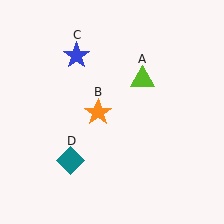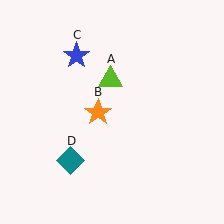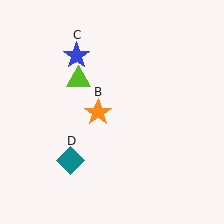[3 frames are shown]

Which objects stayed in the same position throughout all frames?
Orange star (object B) and blue star (object C) and teal diamond (object D) remained stationary.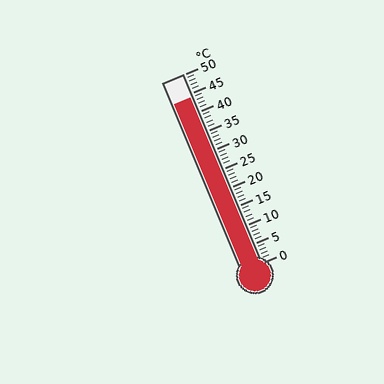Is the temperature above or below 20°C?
The temperature is above 20°C.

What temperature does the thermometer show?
The thermometer shows approximately 44°C.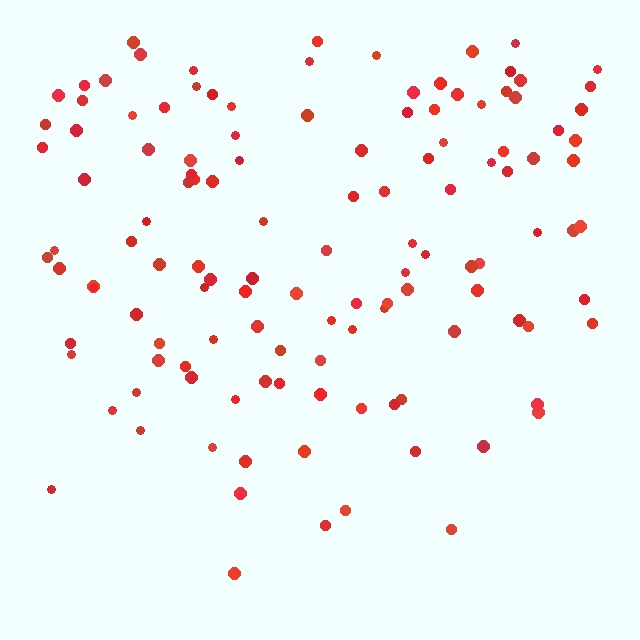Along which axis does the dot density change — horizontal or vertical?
Vertical.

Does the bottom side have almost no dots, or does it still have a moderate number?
Still a moderate number, just noticeably fewer than the top.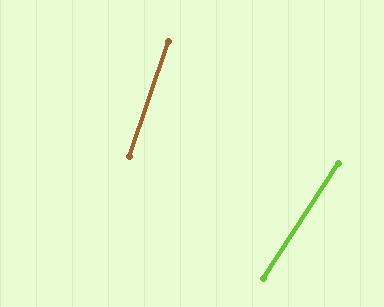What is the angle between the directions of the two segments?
Approximately 14 degrees.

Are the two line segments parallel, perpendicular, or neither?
Neither parallel nor perpendicular — they differ by about 14°.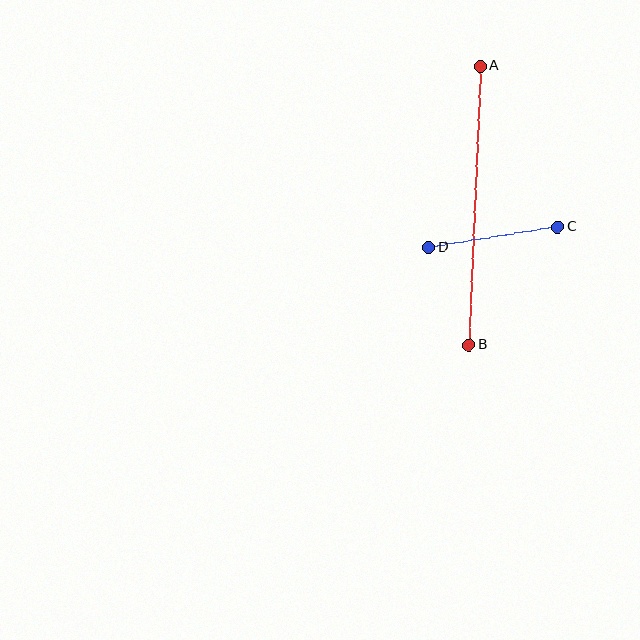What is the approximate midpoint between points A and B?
The midpoint is at approximately (475, 206) pixels.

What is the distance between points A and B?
The distance is approximately 279 pixels.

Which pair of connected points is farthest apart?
Points A and B are farthest apart.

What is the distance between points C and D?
The distance is approximately 131 pixels.